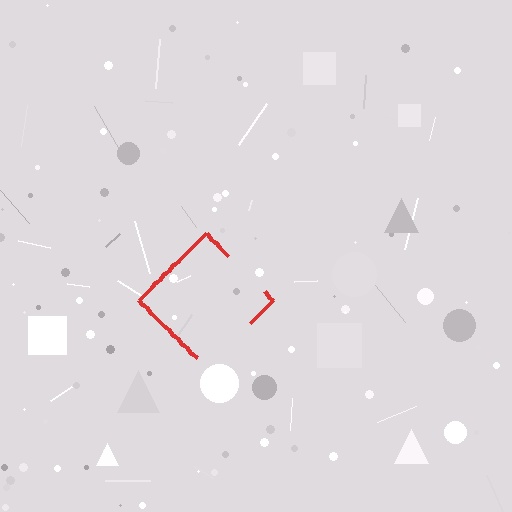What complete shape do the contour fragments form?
The contour fragments form a diamond.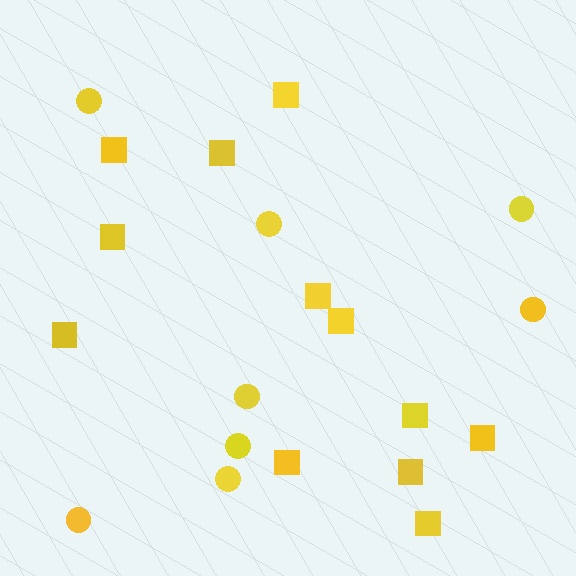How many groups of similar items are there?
There are 2 groups: one group of squares (12) and one group of circles (8).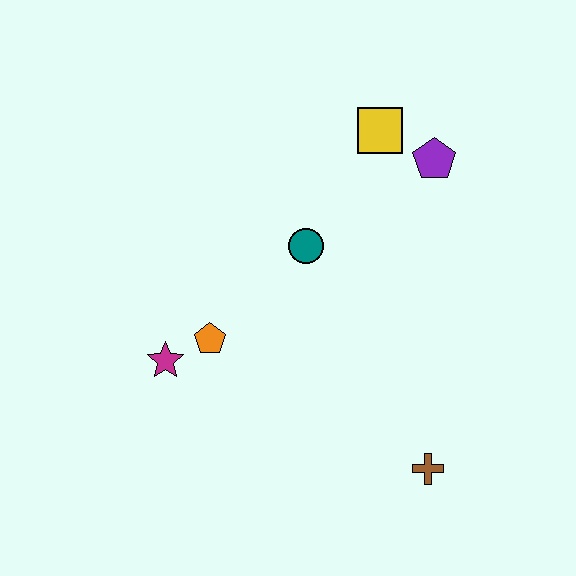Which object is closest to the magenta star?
The orange pentagon is closest to the magenta star.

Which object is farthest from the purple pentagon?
The magenta star is farthest from the purple pentagon.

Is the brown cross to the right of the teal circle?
Yes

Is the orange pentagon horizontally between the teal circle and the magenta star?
Yes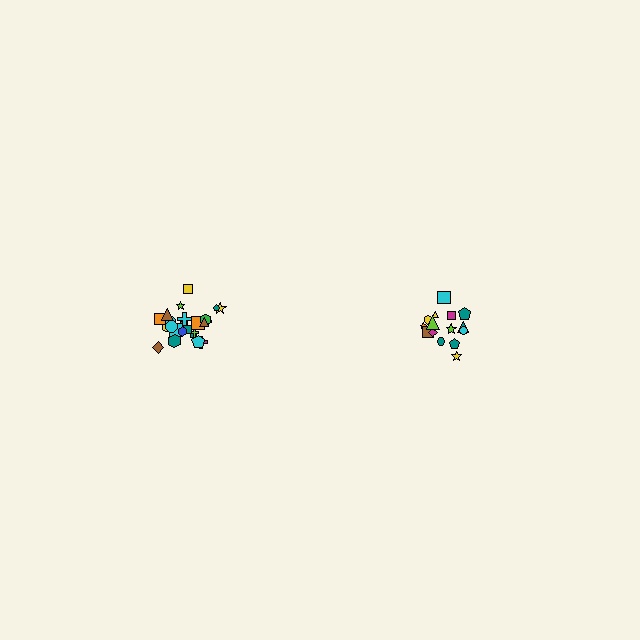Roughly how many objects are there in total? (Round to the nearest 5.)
Roughly 40 objects in total.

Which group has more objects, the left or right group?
The left group.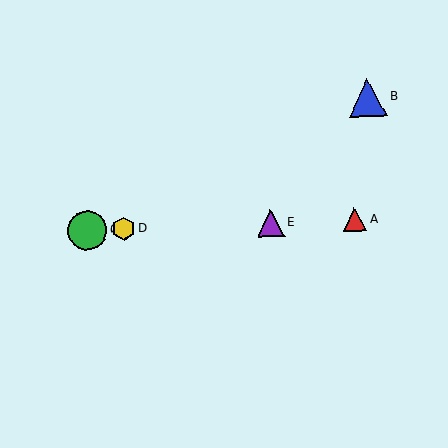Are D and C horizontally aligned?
Yes, both are at y≈229.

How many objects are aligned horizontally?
4 objects (A, C, D, E) are aligned horizontally.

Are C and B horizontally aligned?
No, C is at y≈230 and B is at y≈98.